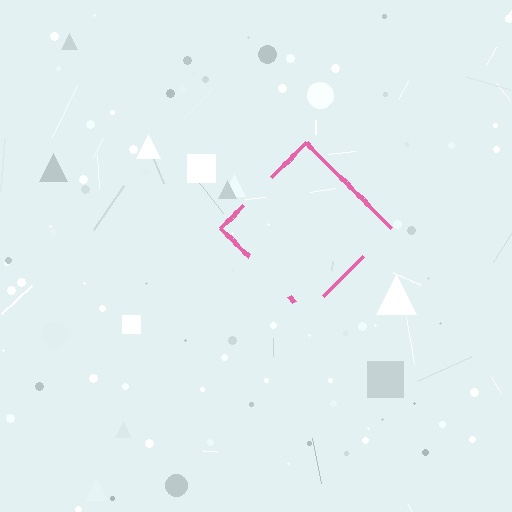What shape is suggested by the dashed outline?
The dashed outline suggests a diamond.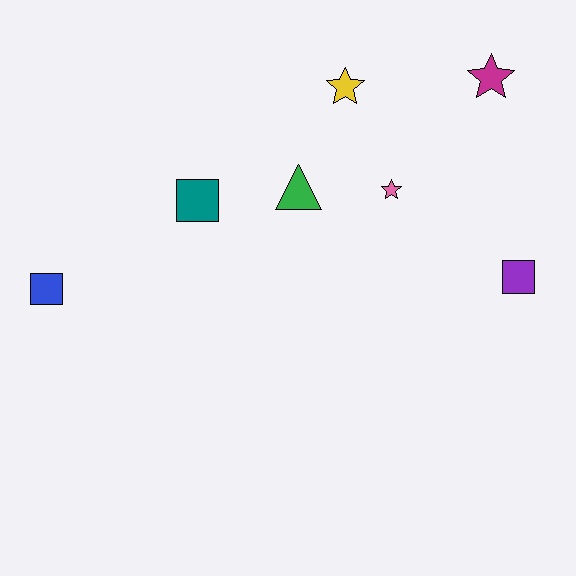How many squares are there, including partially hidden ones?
There are 3 squares.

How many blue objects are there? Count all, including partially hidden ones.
There is 1 blue object.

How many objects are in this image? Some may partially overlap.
There are 7 objects.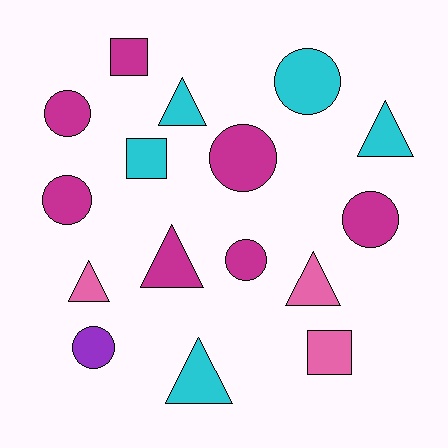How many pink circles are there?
There are no pink circles.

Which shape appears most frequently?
Circle, with 7 objects.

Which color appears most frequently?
Magenta, with 7 objects.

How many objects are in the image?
There are 16 objects.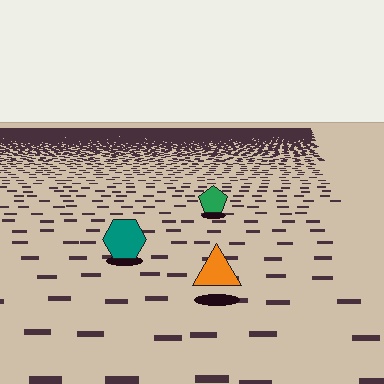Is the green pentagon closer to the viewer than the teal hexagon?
No. The teal hexagon is closer — you can tell from the texture gradient: the ground texture is coarser near it.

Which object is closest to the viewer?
The orange triangle is closest. The texture marks near it are larger and more spread out.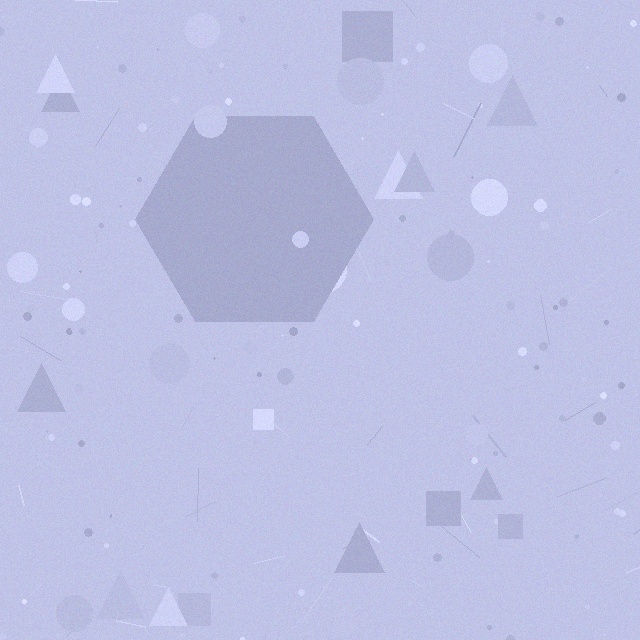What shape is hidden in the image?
A hexagon is hidden in the image.